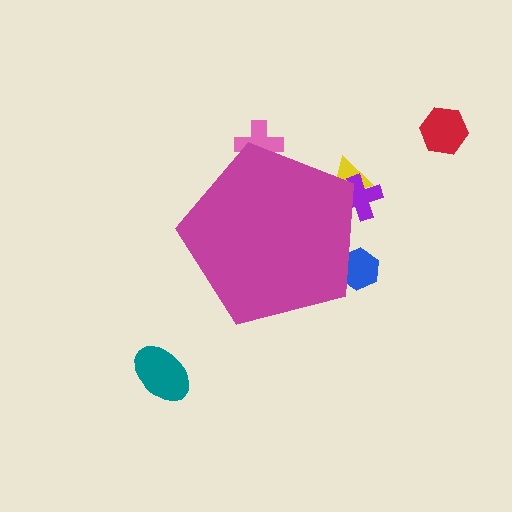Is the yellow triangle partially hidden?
Yes, the yellow triangle is partially hidden behind the magenta pentagon.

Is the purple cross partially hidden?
Yes, the purple cross is partially hidden behind the magenta pentagon.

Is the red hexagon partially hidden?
No, the red hexagon is fully visible.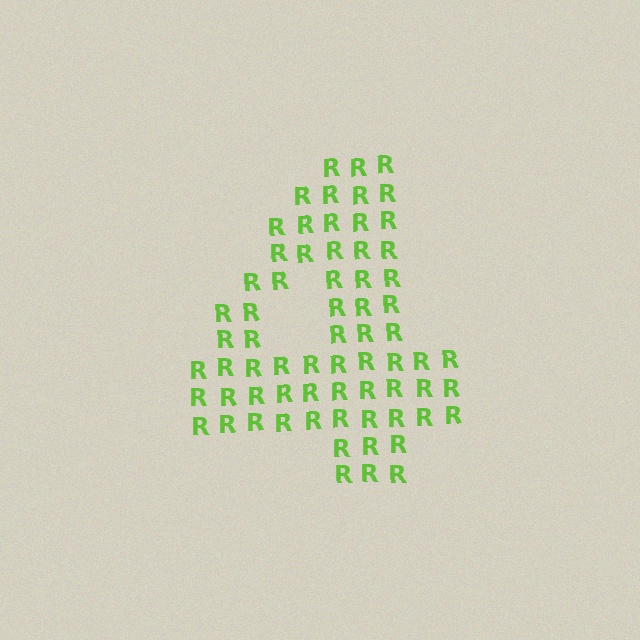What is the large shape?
The large shape is the digit 4.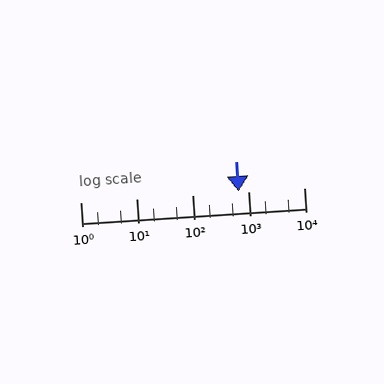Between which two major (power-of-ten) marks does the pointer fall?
The pointer is between 100 and 1000.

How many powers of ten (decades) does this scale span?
The scale spans 4 decades, from 1 to 10000.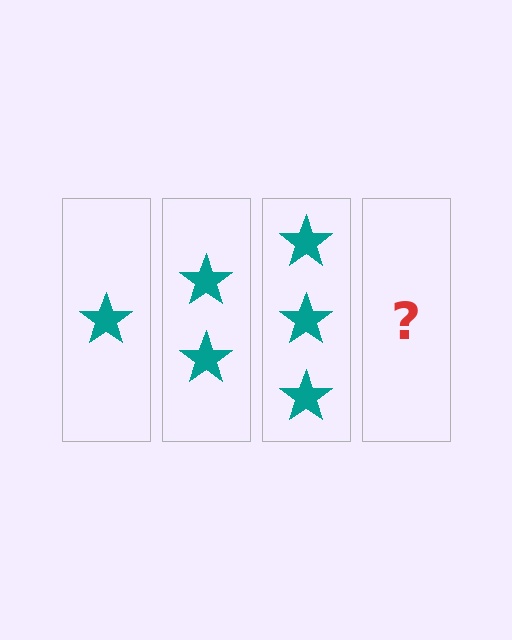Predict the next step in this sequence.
The next step is 4 stars.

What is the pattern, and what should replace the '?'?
The pattern is that each step adds one more star. The '?' should be 4 stars.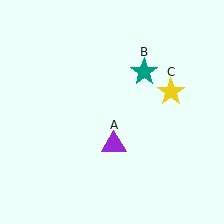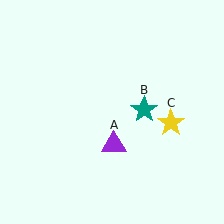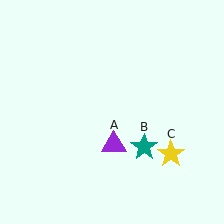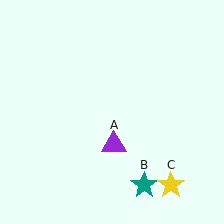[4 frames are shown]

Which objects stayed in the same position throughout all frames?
Purple triangle (object A) remained stationary.